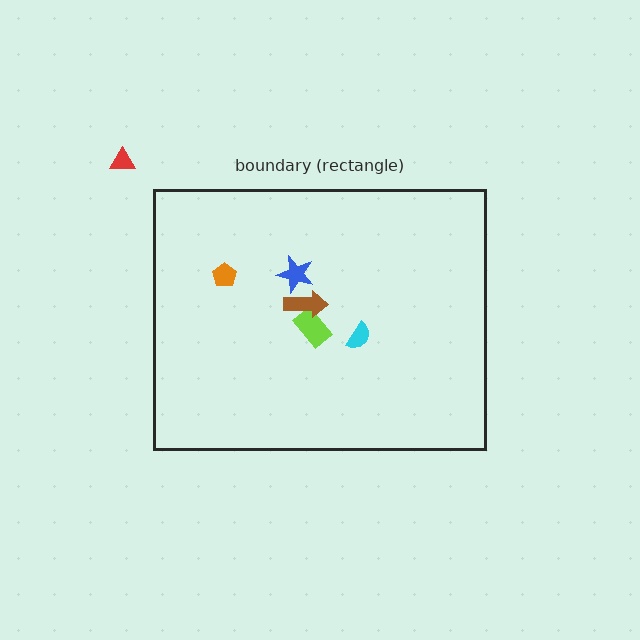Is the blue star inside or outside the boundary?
Inside.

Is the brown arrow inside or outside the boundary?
Inside.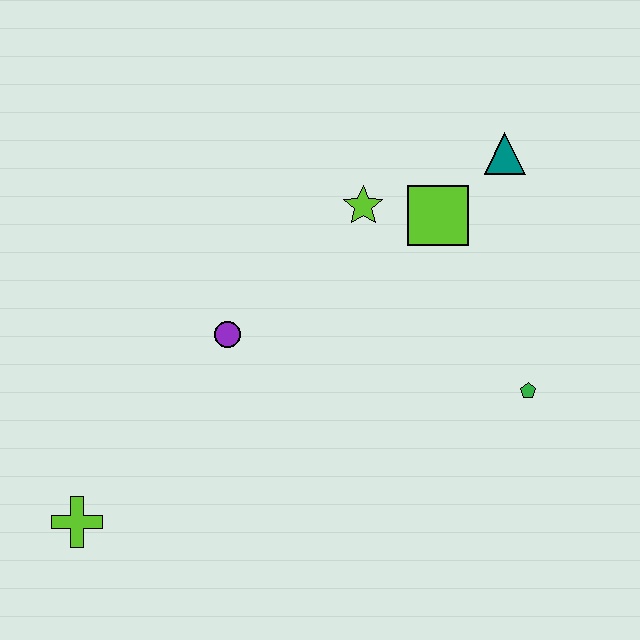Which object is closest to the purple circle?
The lime star is closest to the purple circle.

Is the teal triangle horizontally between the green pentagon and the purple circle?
Yes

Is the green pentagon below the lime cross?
No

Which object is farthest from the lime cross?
The teal triangle is farthest from the lime cross.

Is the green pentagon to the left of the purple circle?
No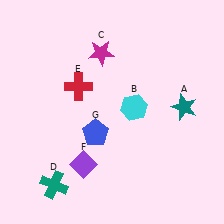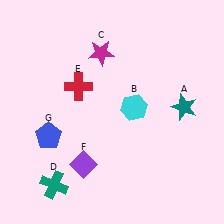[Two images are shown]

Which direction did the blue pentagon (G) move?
The blue pentagon (G) moved left.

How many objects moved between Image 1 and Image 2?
1 object moved between the two images.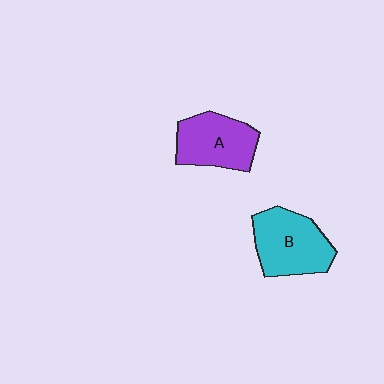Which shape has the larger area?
Shape B (cyan).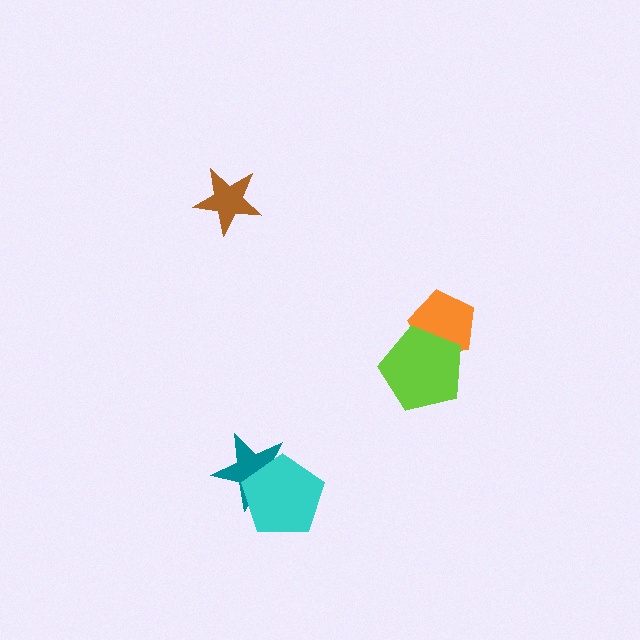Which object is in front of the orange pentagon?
The lime pentagon is in front of the orange pentagon.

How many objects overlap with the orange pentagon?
1 object overlaps with the orange pentagon.